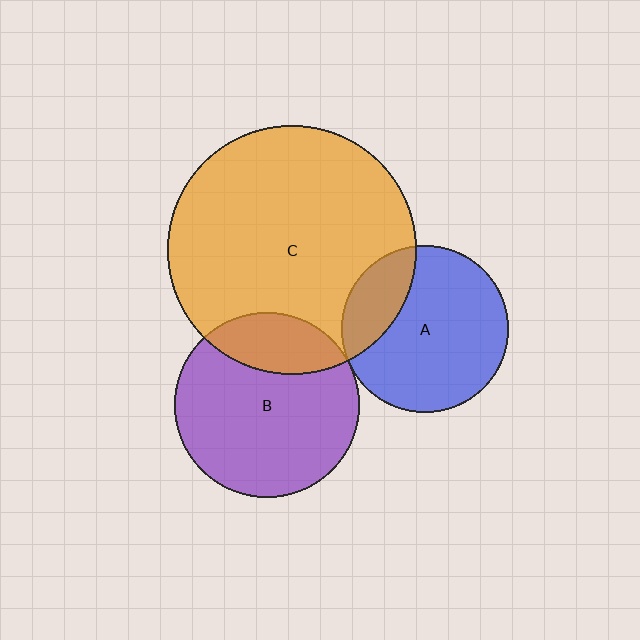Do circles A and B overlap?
Yes.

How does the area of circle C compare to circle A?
Approximately 2.2 times.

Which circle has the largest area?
Circle C (orange).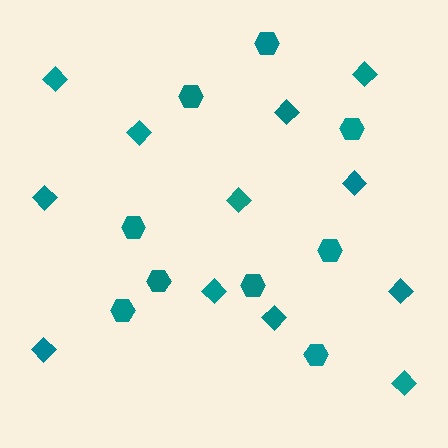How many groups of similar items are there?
There are 2 groups: one group of hexagons (9) and one group of diamonds (12).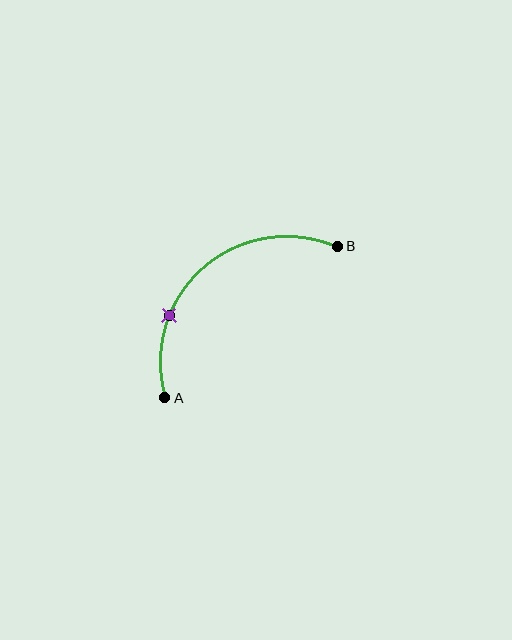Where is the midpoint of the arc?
The arc midpoint is the point on the curve farthest from the straight line joining A and B. It sits above and to the left of that line.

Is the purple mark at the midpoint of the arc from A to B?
No. The purple mark lies on the arc but is closer to endpoint A. The arc midpoint would be at the point on the curve equidistant along the arc from both A and B.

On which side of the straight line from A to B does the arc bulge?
The arc bulges above and to the left of the straight line connecting A and B.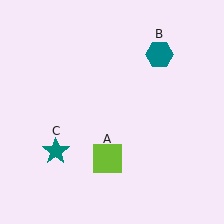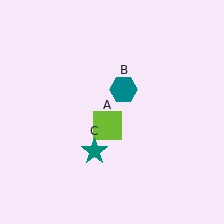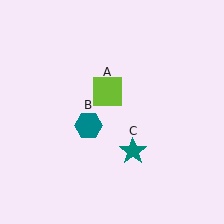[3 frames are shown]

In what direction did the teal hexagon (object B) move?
The teal hexagon (object B) moved down and to the left.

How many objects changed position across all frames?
3 objects changed position: lime square (object A), teal hexagon (object B), teal star (object C).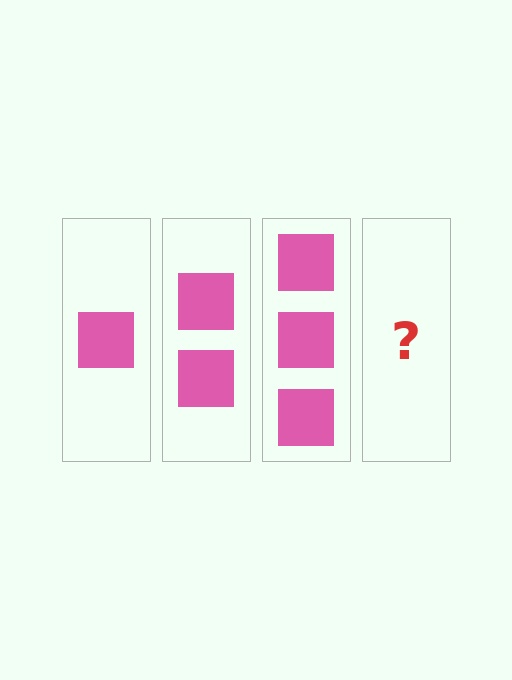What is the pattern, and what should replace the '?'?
The pattern is that each step adds one more square. The '?' should be 4 squares.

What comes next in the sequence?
The next element should be 4 squares.